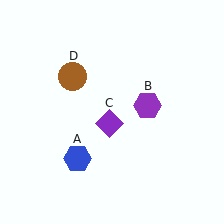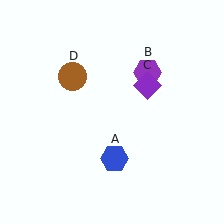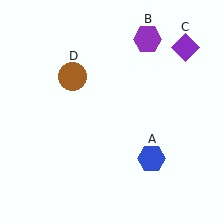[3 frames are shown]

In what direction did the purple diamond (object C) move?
The purple diamond (object C) moved up and to the right.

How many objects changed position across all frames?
3 objects changed position: blue hexagon (object A), purple hexagon (object B), purple diamond (object C).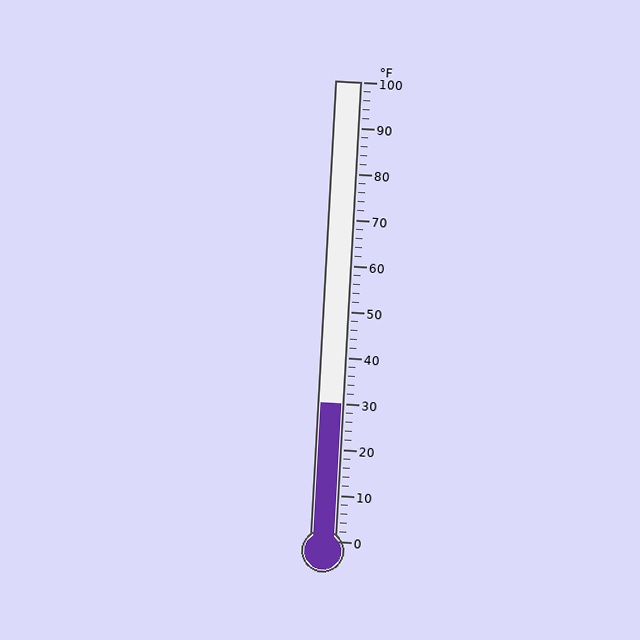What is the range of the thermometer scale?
The thermometer scale ranges from 0°F to 100°F.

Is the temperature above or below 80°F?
The temperature is below 80°F.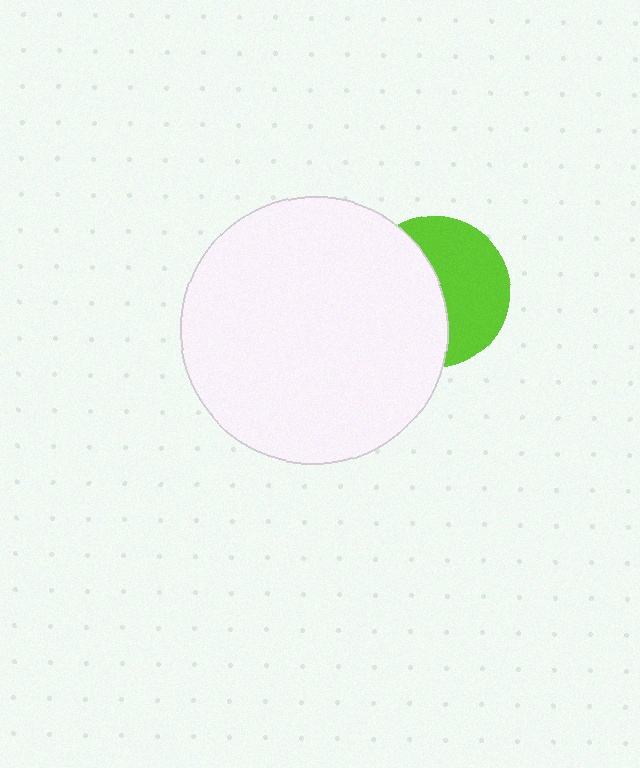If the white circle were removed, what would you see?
You would see the complete lime circle.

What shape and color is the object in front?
The object in front is a white circle.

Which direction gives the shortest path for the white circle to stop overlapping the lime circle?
Moving left gives the shortest separation.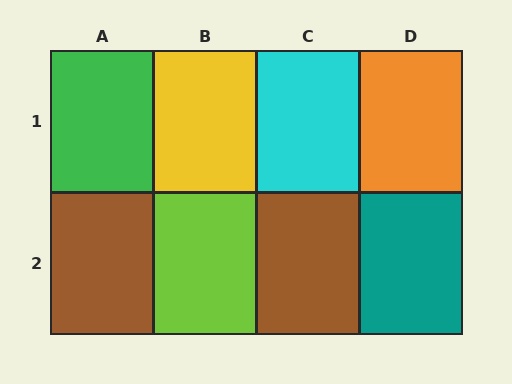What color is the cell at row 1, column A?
Green.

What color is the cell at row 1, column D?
Orange.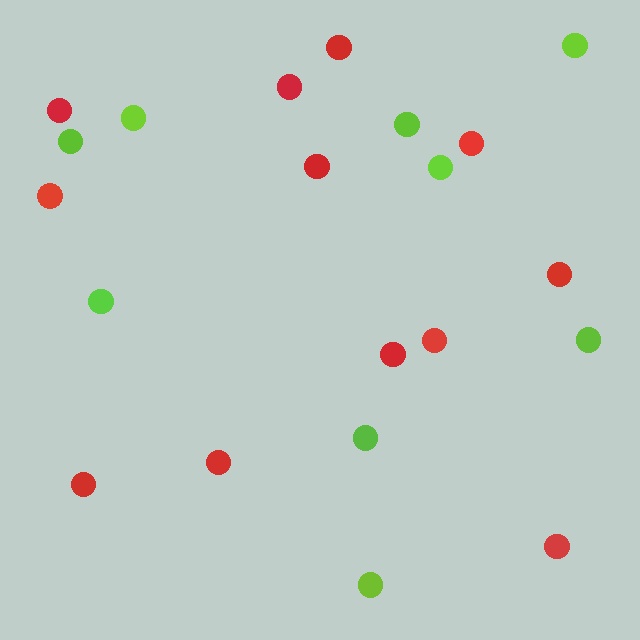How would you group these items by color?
There are 2 groups: one group of red circles (12) and one group of lime circles (9).